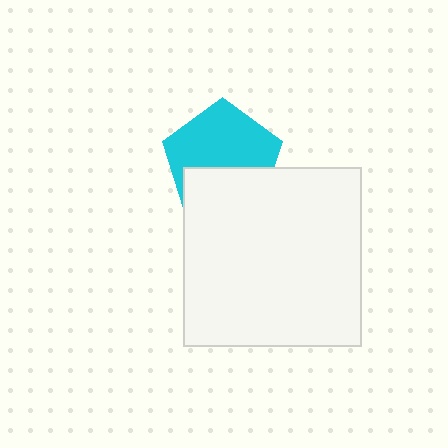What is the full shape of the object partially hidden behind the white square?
The partially hidden object is a cyan pentagon.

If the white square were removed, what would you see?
You would see the complete cyan pentagon.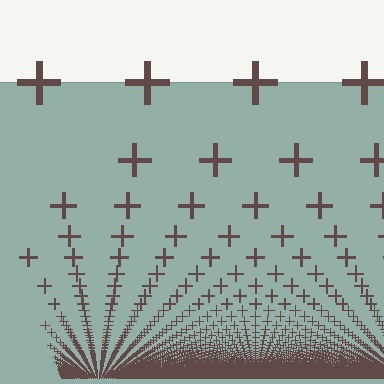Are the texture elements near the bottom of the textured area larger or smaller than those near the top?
Smaller. The gradient is inverted — elements near the bottom are smaller and denser.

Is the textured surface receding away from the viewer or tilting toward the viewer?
The surface appears to tilt toward the viewer. Texture elements get larger and sparser toward the top.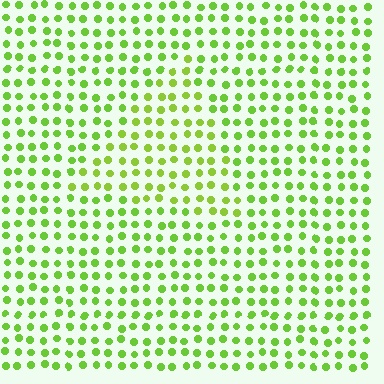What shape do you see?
I see a triangle.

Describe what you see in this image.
The image is filled with small lime elements in a uniform arrangement. A triangle-shaped region is visible where the elements are tinted to a slightly different hue, forming a subtle color boundary.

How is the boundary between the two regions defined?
The boundary is defined purely by a slight shift in hue (about 14 degrees). Spacing, size, and orientation are identical on both sides.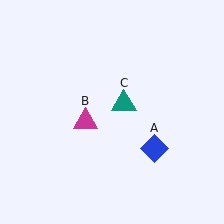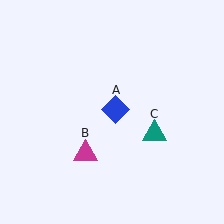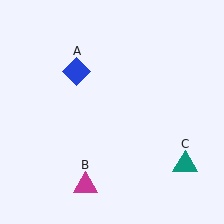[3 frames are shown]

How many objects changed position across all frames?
3 objects changed position: blue diamond (object A), magenta triangle (object B), teal triangle (object C).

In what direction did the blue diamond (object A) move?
The blue diamond (object A) moved up and to the left.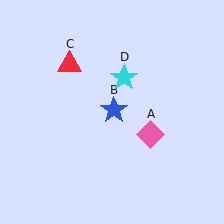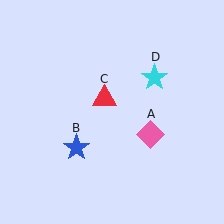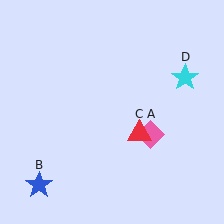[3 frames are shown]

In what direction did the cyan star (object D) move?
The cyan star (object D) moved right.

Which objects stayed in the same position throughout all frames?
Pink diamond (object A) remained stationary.